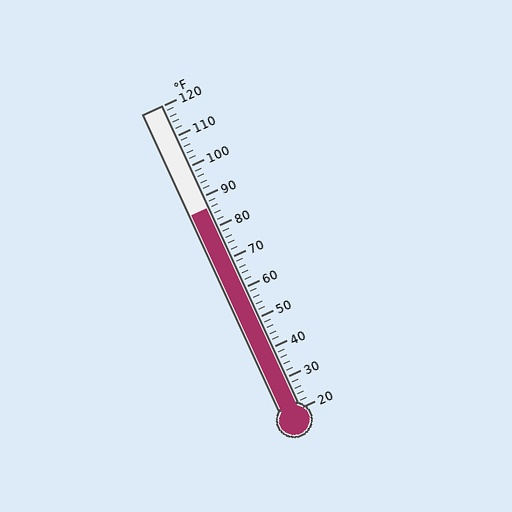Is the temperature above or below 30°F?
The temperature is above 30°F.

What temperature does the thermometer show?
The thermometer shows approximately 86°F.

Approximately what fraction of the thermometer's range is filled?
The thermometer is filled to approximately 65% of its range.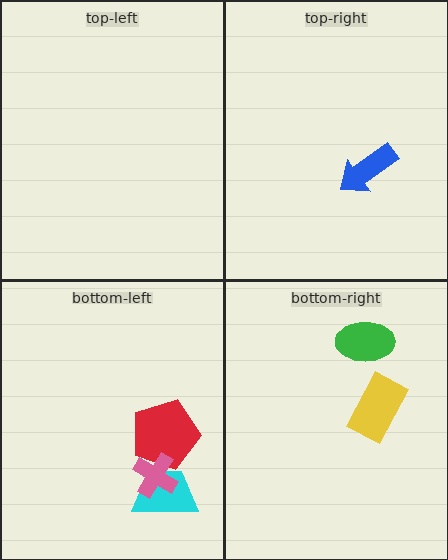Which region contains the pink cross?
The bottom-left region.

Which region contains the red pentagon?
The bottom-left region.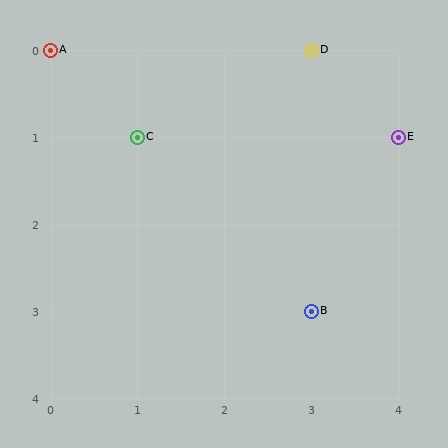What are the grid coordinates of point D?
Point D is at grid coordinates (3, 0).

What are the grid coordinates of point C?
Point C is at grid coordinates (1, 1).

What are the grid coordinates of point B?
Point B is at grid coordinates (3, 3).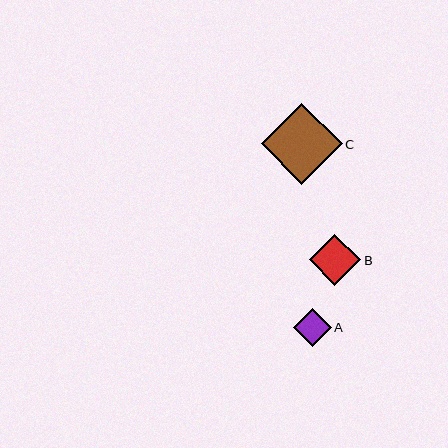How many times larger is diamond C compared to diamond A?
Diamond C is approximately 2.1 times the size of diamond A.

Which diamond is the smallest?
Diamond A is the smallest with a size of approximately 38 pixels.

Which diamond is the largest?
Diamond C is the largest with a size of approximately 81 pixels.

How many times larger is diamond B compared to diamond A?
Diamond B is approximately 1.4 times the size of diamond A.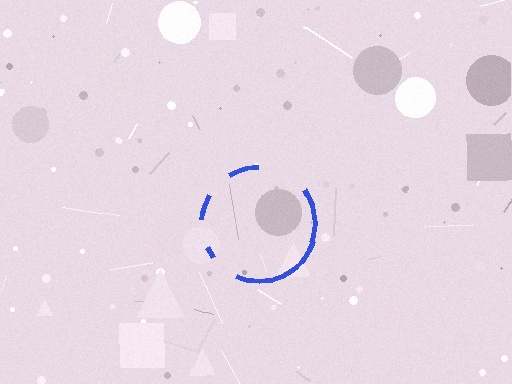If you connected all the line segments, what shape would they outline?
They would outline a circle.